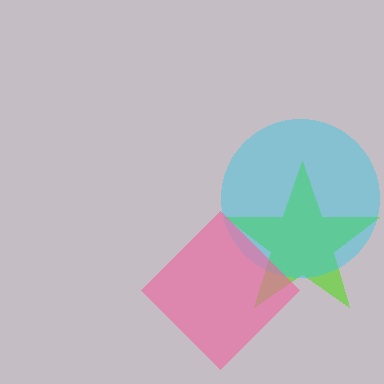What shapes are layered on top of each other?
The layered shapes are: a lime star, a cyan circle, a pink diamond.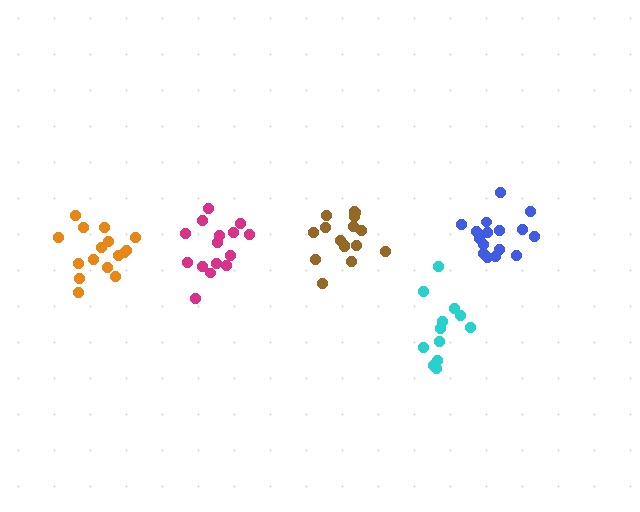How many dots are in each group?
Group 1: 16 dots, Group 2: 12 dots, Group 3: 15 dots, Group 4: 16 dots, Group 5: 16 dots (75 total).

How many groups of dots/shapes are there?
There are 5 groups.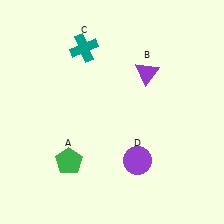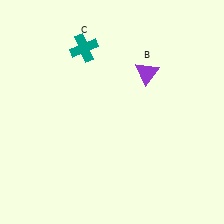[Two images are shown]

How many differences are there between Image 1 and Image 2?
There are 2 differences between the two images.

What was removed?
The purple circle (D), the green pentagon (A) were removed in Image 2.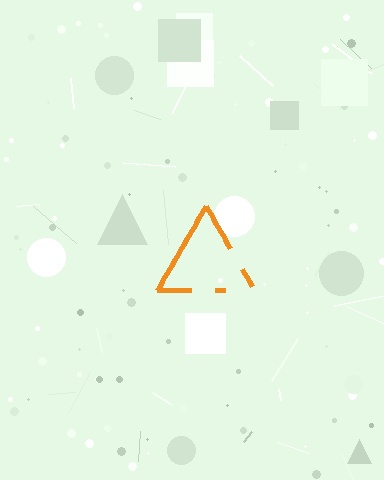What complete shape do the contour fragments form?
The contour fragments form a triangle.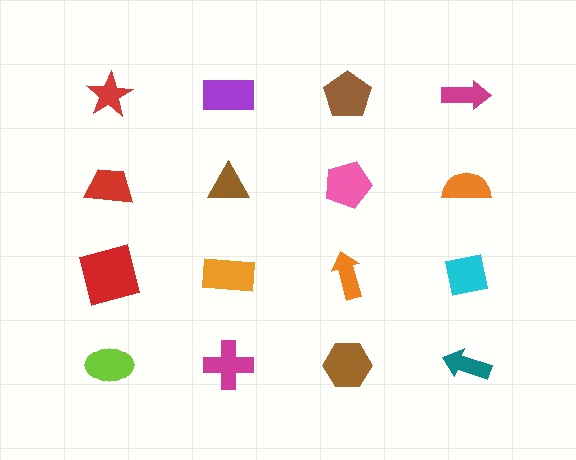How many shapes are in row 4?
4 shapes.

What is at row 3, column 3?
An orange arrow.